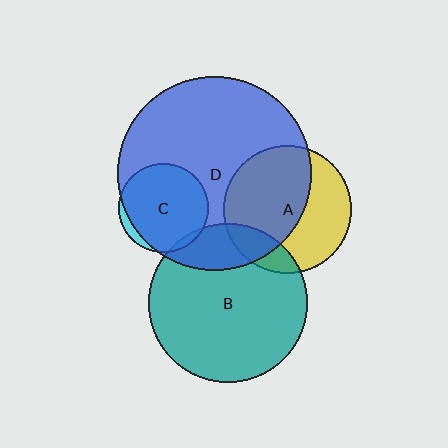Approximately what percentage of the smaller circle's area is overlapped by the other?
Approximately 5%.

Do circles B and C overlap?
Yes.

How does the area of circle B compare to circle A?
Approximately 1.5 times.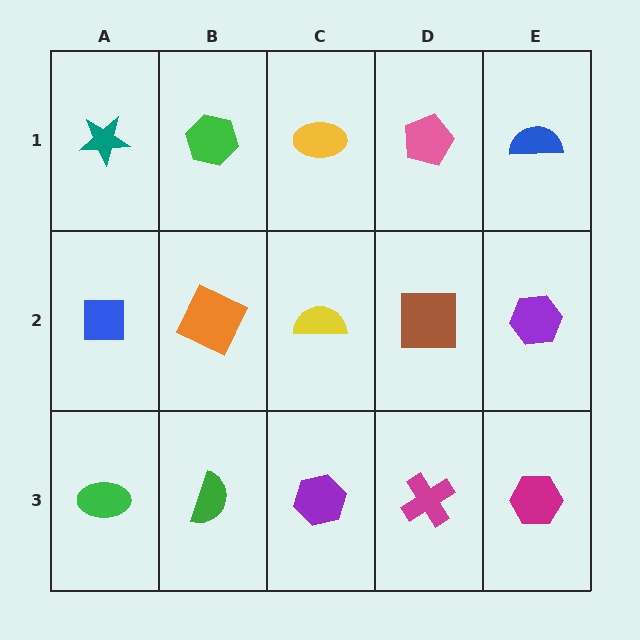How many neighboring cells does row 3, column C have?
3.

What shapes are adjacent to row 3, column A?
A blue square (row 2, column A), a green semicircle (row 3, column B).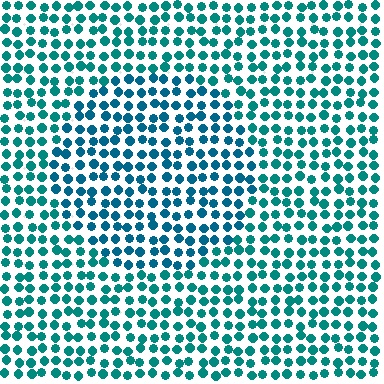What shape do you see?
I see a circle.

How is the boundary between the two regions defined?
The boundary is defined purely by a slight shift in hue (about 20 degrees). Spacing, size, and orientation are identical on both sides.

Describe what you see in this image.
The image is filled with small teal elements in a uniform arrangement. A circle-shaped region is visible where the elements are tinted to a slightly different hue, forming a subtle color boundary.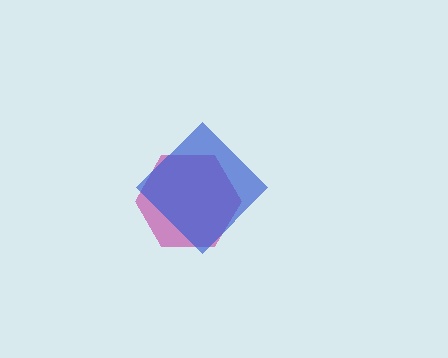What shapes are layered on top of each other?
The layered shapes are: a magenta hexagon, a blue diamond.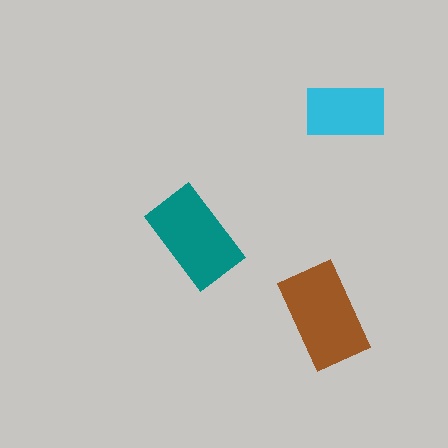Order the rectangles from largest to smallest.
the brown one, the teal one, the cyan one.